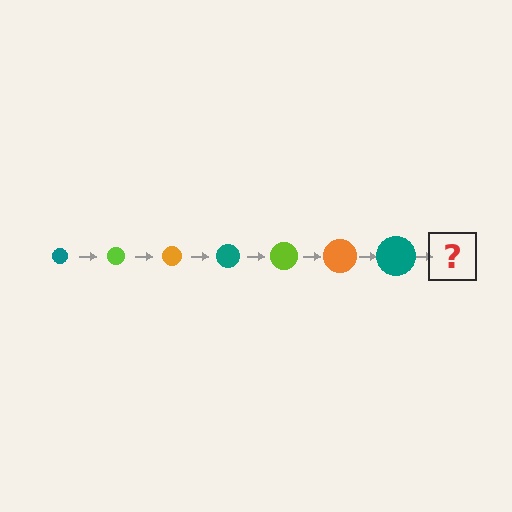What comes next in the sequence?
The next element should be a lime circle, larger than the previous one.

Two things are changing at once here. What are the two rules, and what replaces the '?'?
The two rules are that the circle grows larger each step and the color cycles through teal, lime, and orange. The '?' should be a lime circle, larger than the previous one.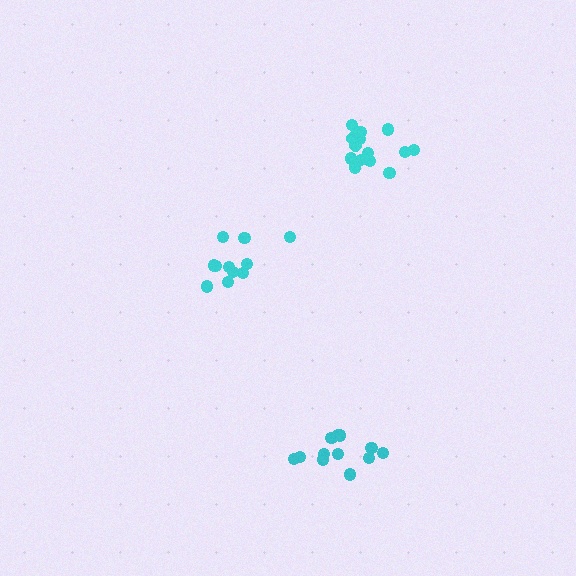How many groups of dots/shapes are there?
There are 3 groups.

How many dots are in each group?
Group 1: 15 dots, Group 2: 11 dots, Group 3: 13 dots (39 total).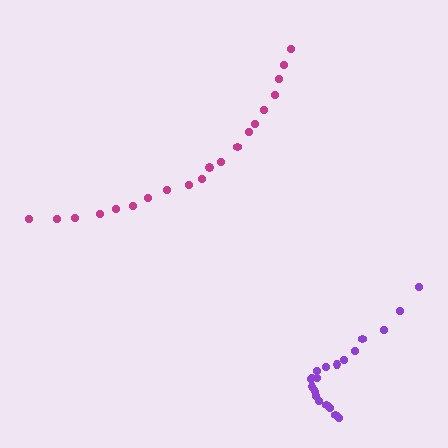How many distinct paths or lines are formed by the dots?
There are 2 distinct paths.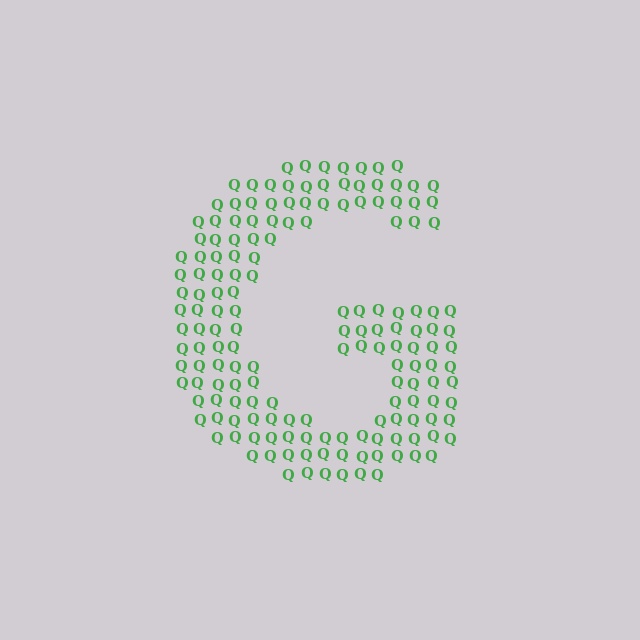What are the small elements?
The small elements are letter Q's.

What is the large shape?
The large shape is the letter G.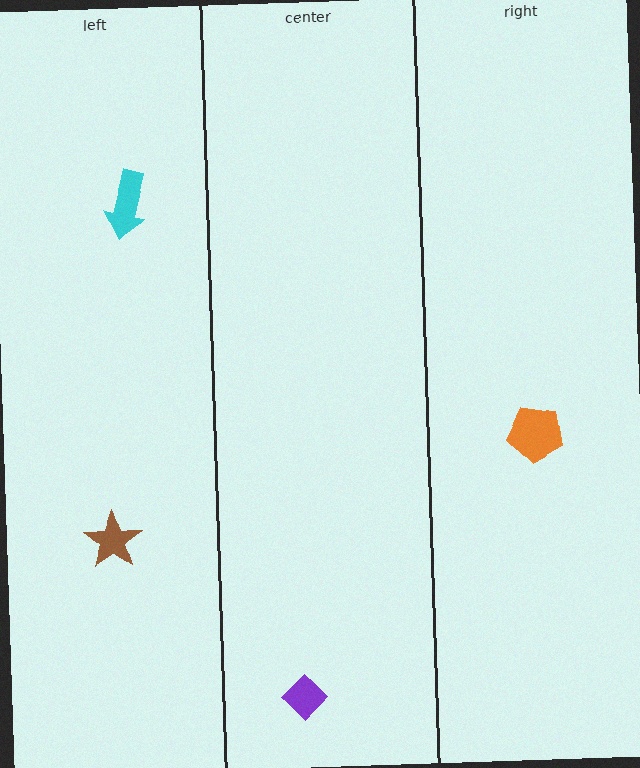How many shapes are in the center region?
1.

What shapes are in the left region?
The cyan arrow, the brown star.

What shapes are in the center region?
The purple diamond.